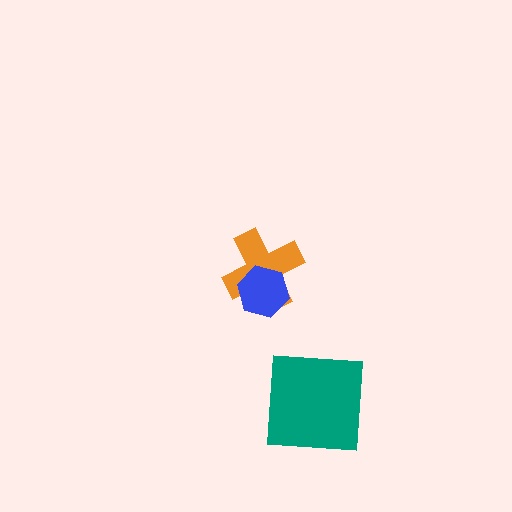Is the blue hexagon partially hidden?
No, no other shape covers it.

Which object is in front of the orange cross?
The blue hexagon is in front of the orange cross.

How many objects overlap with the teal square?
0 objects overlap with the teal square.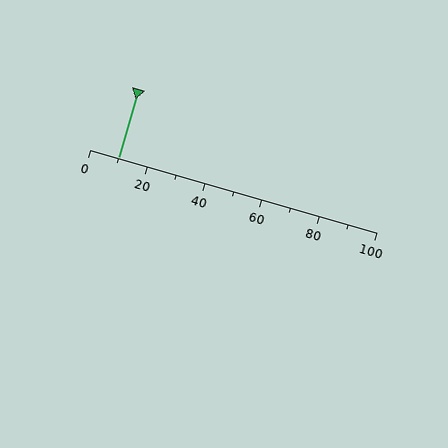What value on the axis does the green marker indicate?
The marker indicates approximately 10.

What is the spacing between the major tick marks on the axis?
The major ticks are spaced 20 apart.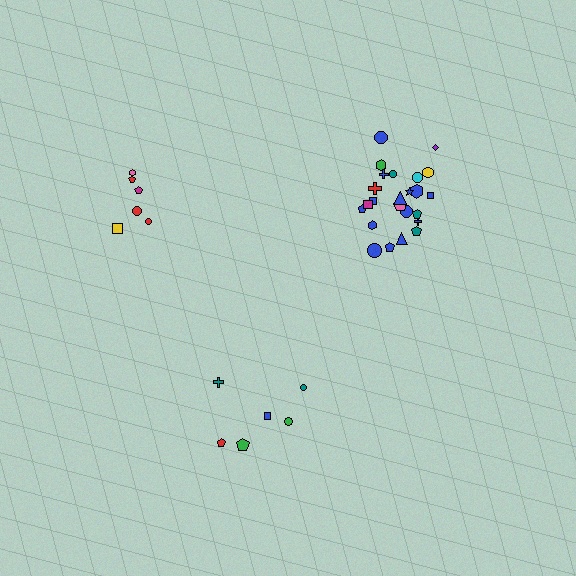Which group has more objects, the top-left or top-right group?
The top-right group.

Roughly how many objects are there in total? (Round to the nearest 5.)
Roughly 35 objects in total.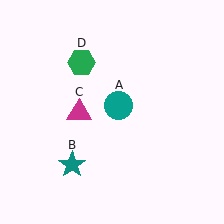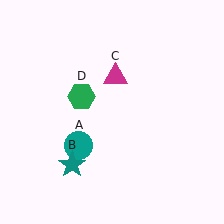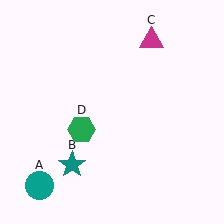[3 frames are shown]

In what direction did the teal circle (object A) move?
The teal circle (object A) moved down and to the left.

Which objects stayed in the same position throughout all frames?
Teal star (object B) remained stationary.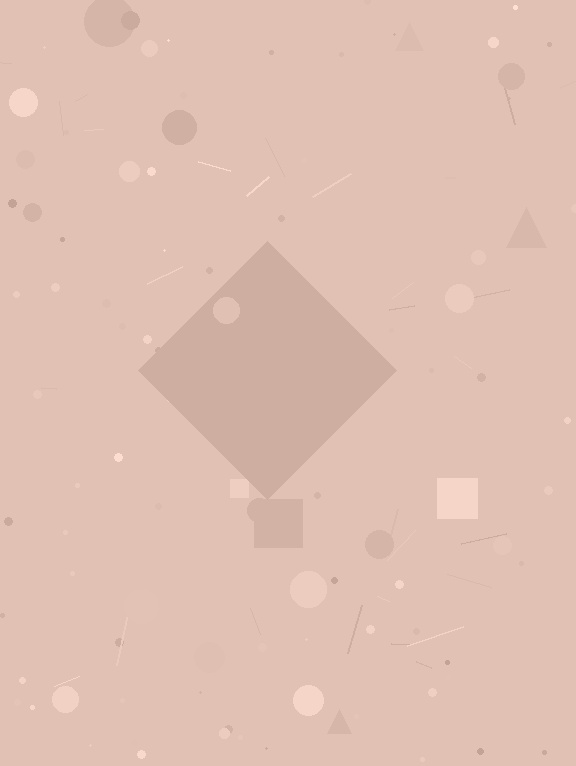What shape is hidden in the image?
A diamond is hidden in the image.